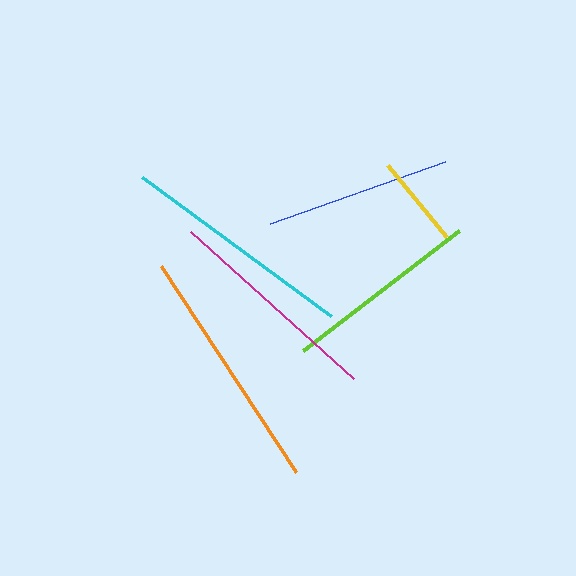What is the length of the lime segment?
The lime segment is approximately 197 pixels long.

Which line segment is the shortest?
The yellow line is the shortest at approximately 93 pixels.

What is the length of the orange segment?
The orange segment is approximately 246 pixels long.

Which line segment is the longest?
The orange line is the longest at approximately 246 pixels.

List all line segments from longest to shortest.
From longest to shortest: orange, cyan, magenta, lime, blue, yellow.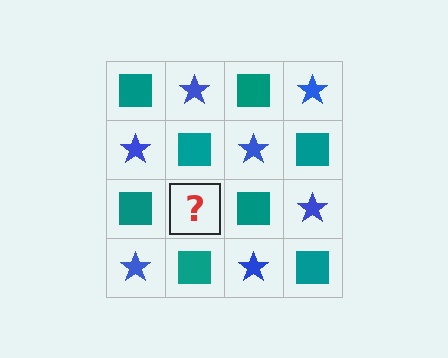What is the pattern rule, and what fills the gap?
The rule is that it alternates teal square and blue star in a checkerboard pattern. The gap should be filled with a blue star.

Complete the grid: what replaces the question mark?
The question mark should be replaced with a blue star.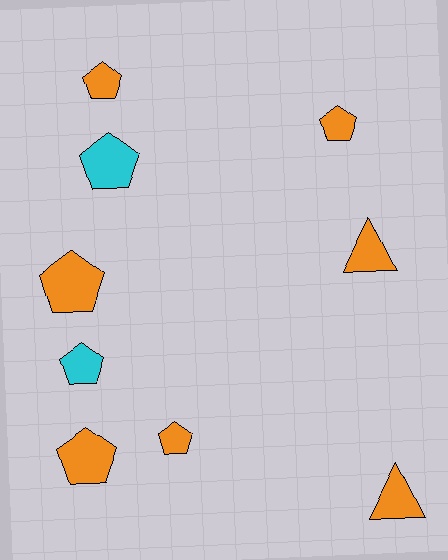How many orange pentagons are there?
There are 5 orange pentagons.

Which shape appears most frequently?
Pentagon, with 7 objects.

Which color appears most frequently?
Orange, with 7 objects.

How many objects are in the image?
There are 9 objects.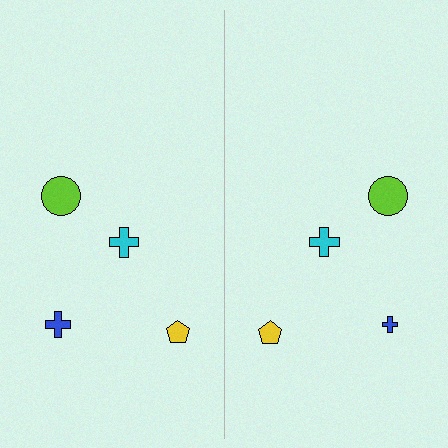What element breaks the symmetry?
The blue cross on the right side has a different size than its mirror counterpart.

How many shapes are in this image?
There are 8 shapes in this image.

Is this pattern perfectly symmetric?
No, the pattern is not perfectly symmetric. The blue cross on the right side has a different size than its mirror counterpart.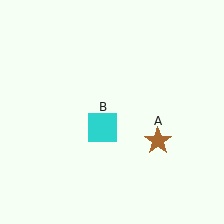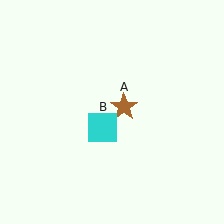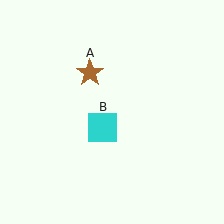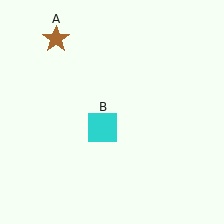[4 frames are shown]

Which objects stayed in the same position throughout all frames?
Cyan square (object B) remained stationary.